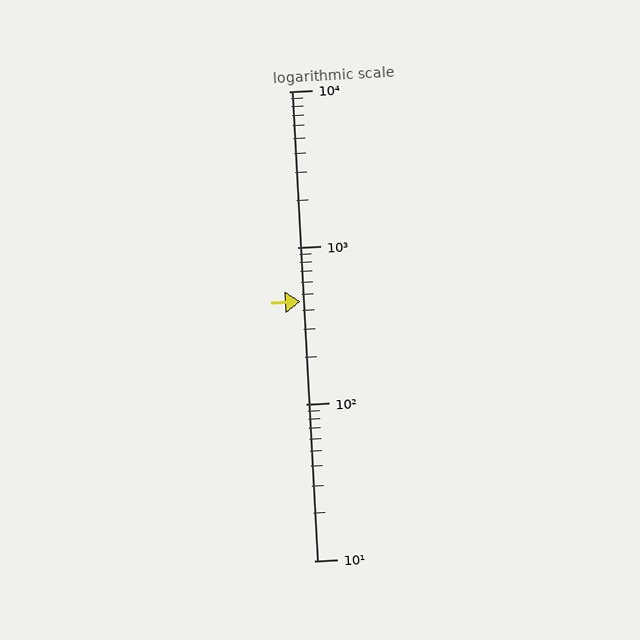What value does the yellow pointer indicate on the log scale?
The pointer indicates approximately 450.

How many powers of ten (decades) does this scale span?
The scale spans 3 decades, from 10 to 10000.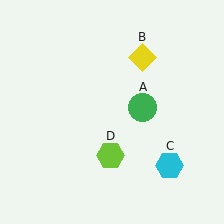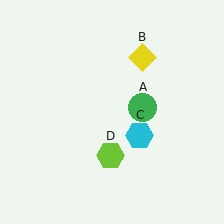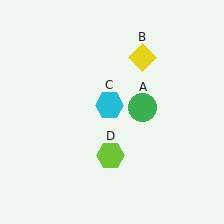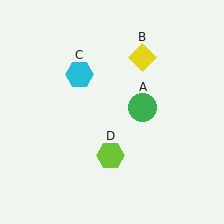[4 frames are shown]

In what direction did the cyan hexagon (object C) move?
The cyan hexagon (object C) moved up and to the left.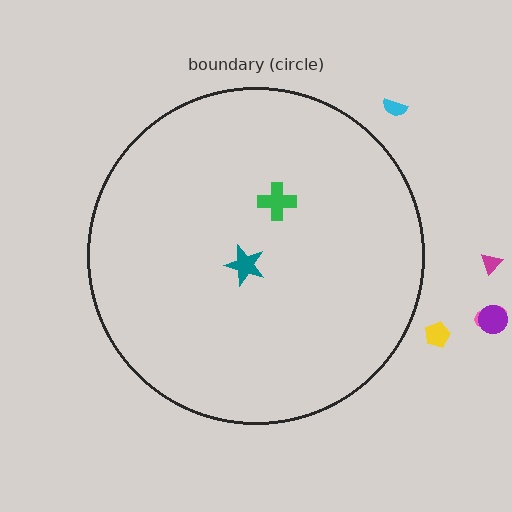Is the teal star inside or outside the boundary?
Inside.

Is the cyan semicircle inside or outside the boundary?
Outside.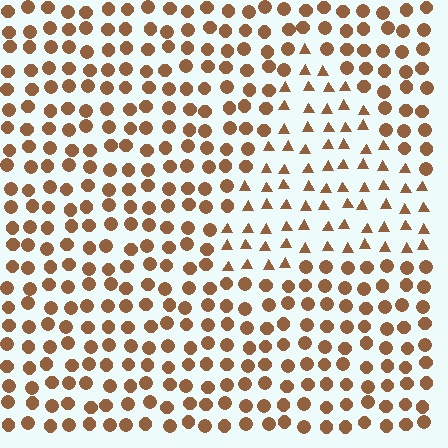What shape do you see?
I see a triangle.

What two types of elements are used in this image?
The image uses triangles inside the triangle region and circles outside it.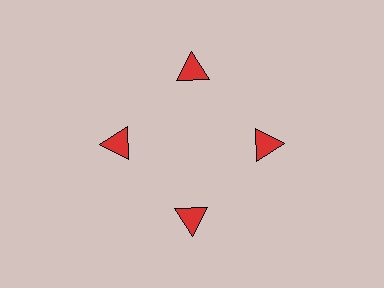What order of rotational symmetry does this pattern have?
This pattern has 4-fold rotational symmetry.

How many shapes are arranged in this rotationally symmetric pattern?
There are 4 shapes, arranged in 4 groups of 1.